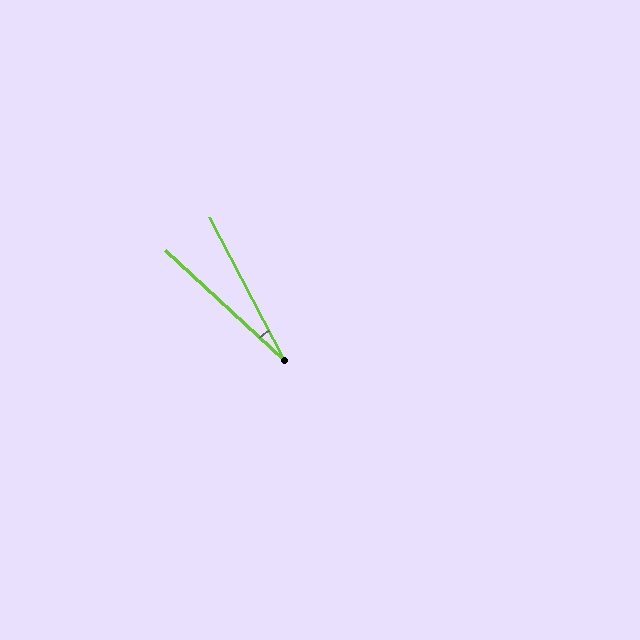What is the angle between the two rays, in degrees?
Approximately 19 degrees.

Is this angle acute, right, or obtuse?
It is acute.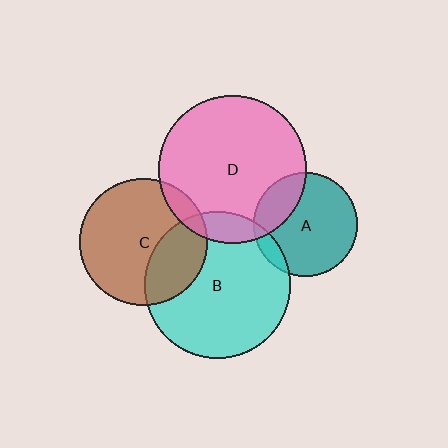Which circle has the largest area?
Circle D (pink).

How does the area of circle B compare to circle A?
Approximately 2.0 times.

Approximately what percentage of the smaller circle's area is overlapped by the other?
Approximately 10%.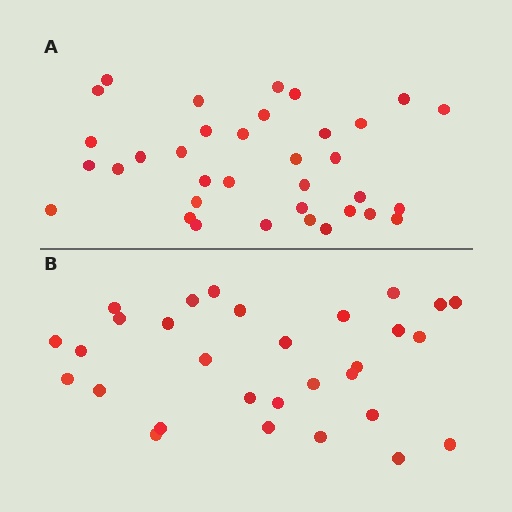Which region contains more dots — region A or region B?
Region A (the top region) has more dots.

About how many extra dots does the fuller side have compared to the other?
Region A has about 5 more dots than region B.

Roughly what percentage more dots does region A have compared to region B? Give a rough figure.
About 15% more.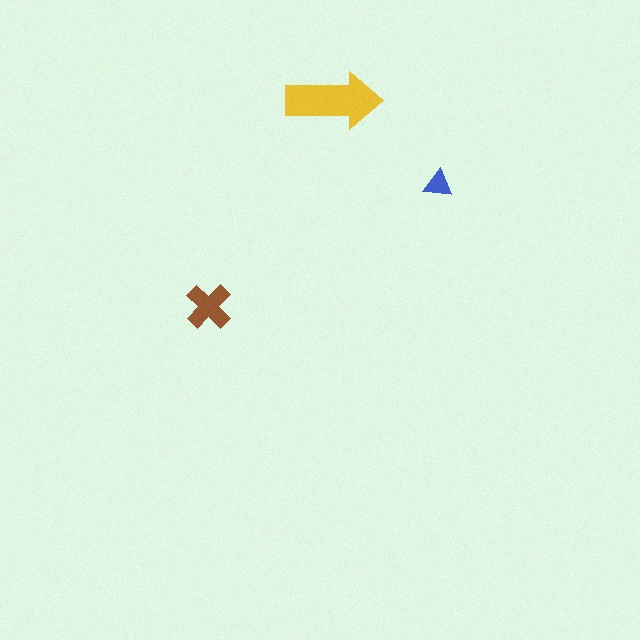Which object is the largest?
The yellow arrow.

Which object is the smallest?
The blue triangle.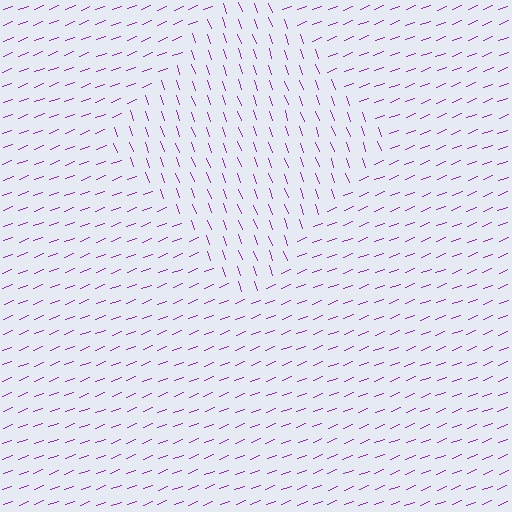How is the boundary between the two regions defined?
The boundary is defined purely by a change in line orientation (approximately 89 degrees difference). All lines are the same color and thickness.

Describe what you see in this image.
The image is filled with small purple line segments. A diamond region in the image has lines oriented differently from the surrounding lines, creating a visible texture boundary.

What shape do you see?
I see a diamond.